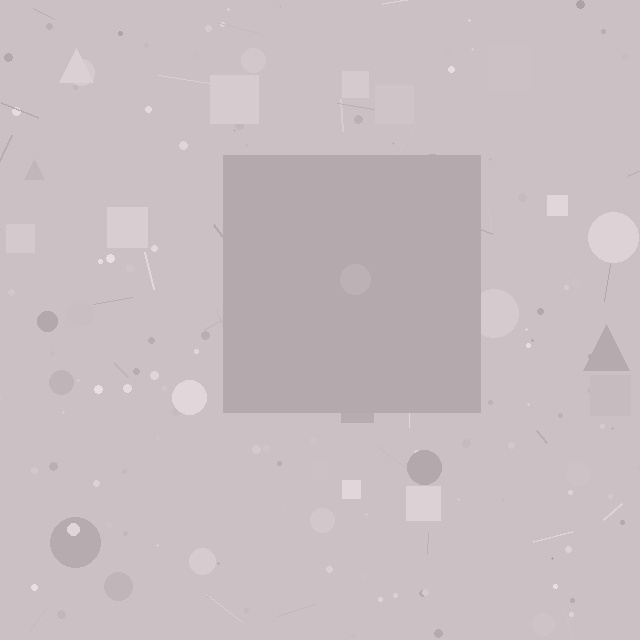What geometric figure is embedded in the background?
A square is embedded in the background.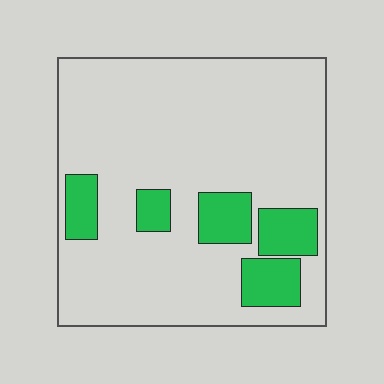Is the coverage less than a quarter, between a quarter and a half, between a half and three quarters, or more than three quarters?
Less than a quarter.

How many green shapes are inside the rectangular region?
5.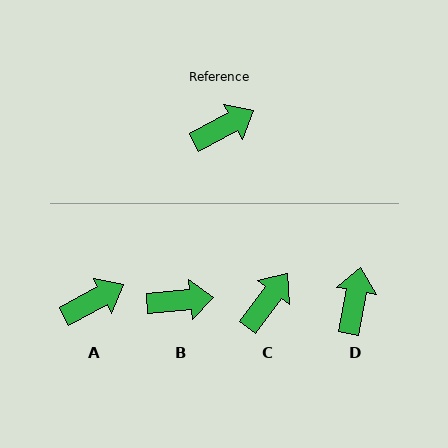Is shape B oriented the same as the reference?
No, it is off by about 22 degrees.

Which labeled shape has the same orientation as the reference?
A.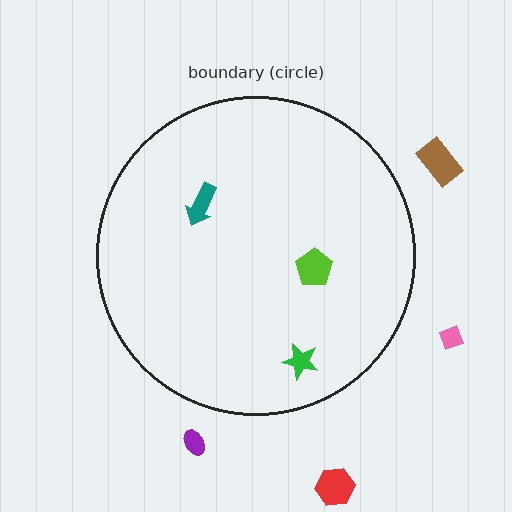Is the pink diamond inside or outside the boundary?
Outside.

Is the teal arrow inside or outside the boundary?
Inside.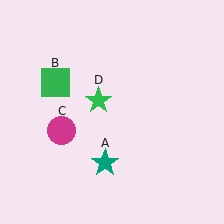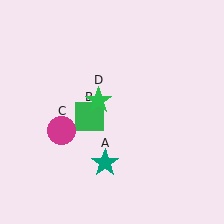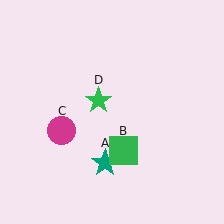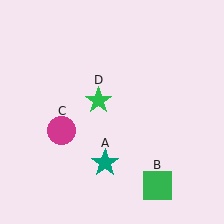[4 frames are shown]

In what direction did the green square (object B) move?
The green square (object B) moved down and to the right.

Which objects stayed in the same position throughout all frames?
Teal star (object A) and magenta circle (object C) and green star (object D) remained stationary.